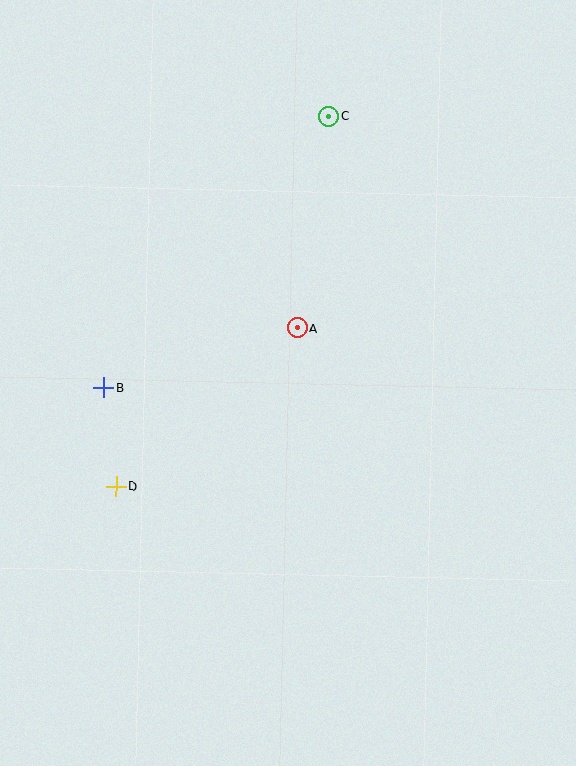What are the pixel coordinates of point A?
Point A is at (298, 328).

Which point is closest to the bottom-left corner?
Point D is closest to the bottom-left corner.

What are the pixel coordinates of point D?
Point D is at (116, 486).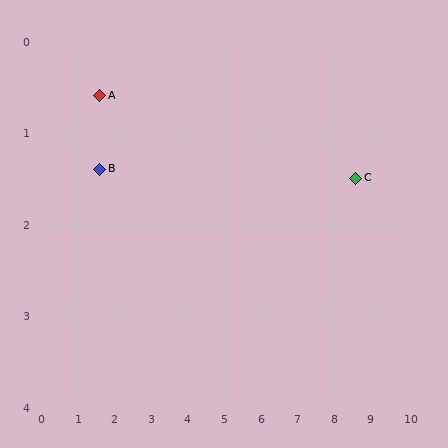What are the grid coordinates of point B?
Point B is at approximately (1.6, 1.4).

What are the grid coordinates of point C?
Point C is at approximately (8.6, 1.5).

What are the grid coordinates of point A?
Point A is at approximately (1.6, 0.6).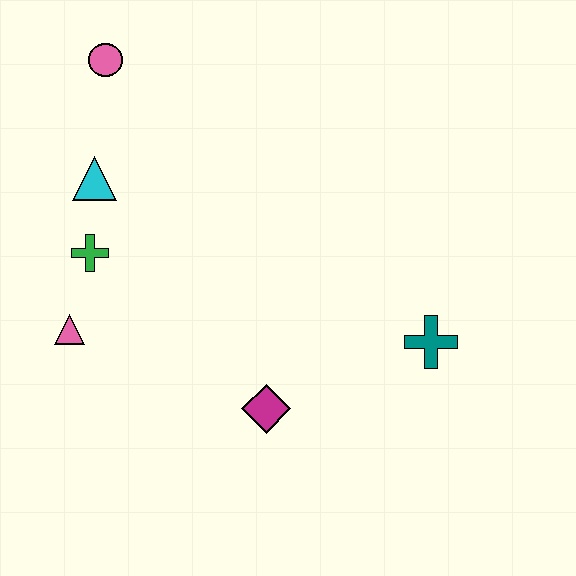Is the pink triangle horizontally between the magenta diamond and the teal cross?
No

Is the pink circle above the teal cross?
Yes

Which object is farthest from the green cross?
The teal cross is farthest from the green cross.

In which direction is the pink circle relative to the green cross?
The pink circle is above the green cross.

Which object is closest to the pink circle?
The cyan triangle is closest to the pink circle.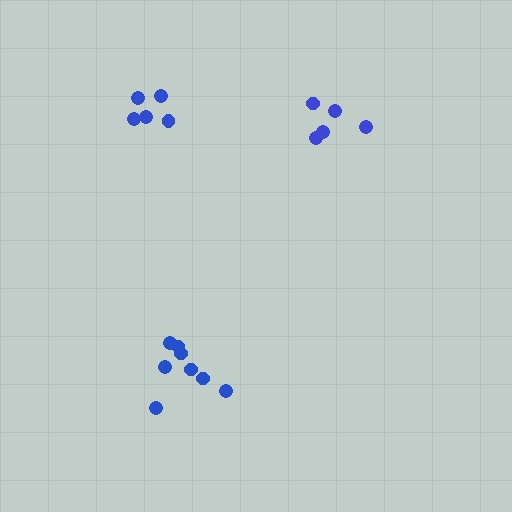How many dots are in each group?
Group 1: 8 dots, Group 2: 5 dots, Group 3: 5 dots (18 total).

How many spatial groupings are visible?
There are 3 spatial groupings.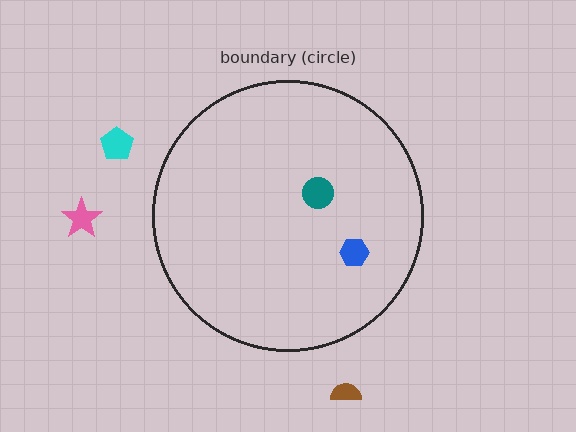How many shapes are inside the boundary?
2 inside, 3 outside.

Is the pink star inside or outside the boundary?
Outside.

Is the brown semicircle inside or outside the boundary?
Outside.